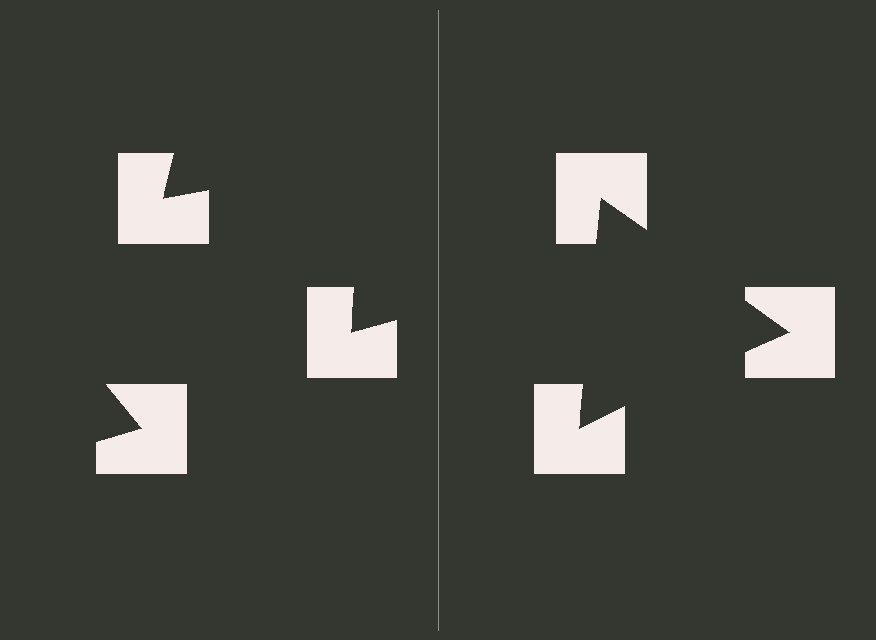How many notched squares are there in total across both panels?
6 — 3 on each side.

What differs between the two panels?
The notched squares are positioned identically on both sides; only the wedge orientations differ. On the right they align to a triangle; on the left they are misaligned.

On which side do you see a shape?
An illusory triangle appears on the right side. On the left side the wedge cuts are rotated, so no coherent shape forms.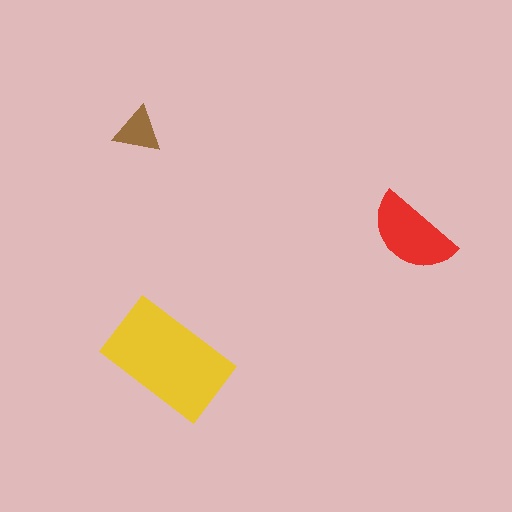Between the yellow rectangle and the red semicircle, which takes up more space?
The yellow rectangle.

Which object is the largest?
The yellow rectangle.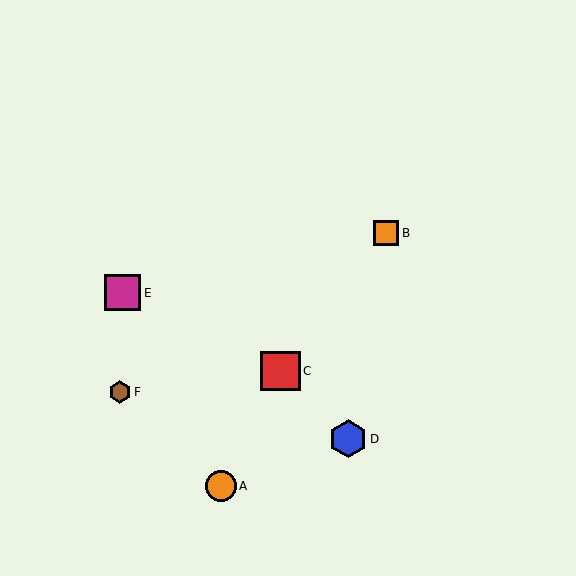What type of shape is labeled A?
Shape A is an orange circle.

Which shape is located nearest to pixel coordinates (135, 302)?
The magenta square (labeled E) at (123, 293) is nearest to that location.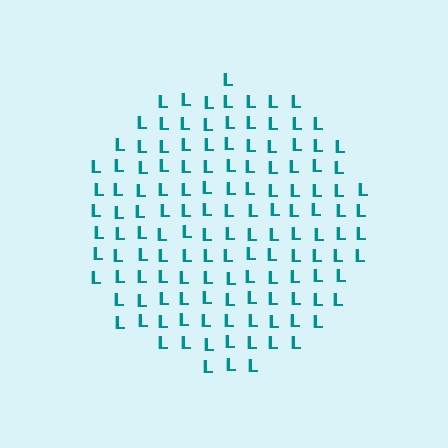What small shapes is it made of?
It is made of small letter L's.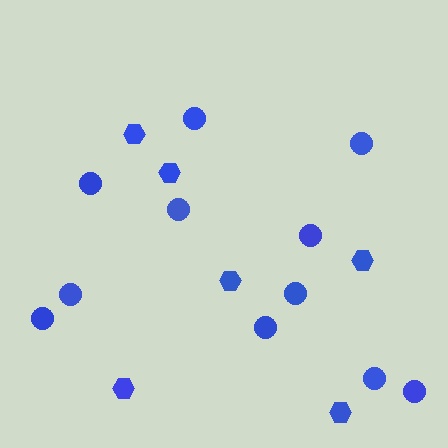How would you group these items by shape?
There are 2 groups: one group of circles (11) and one group of hexagons (6).